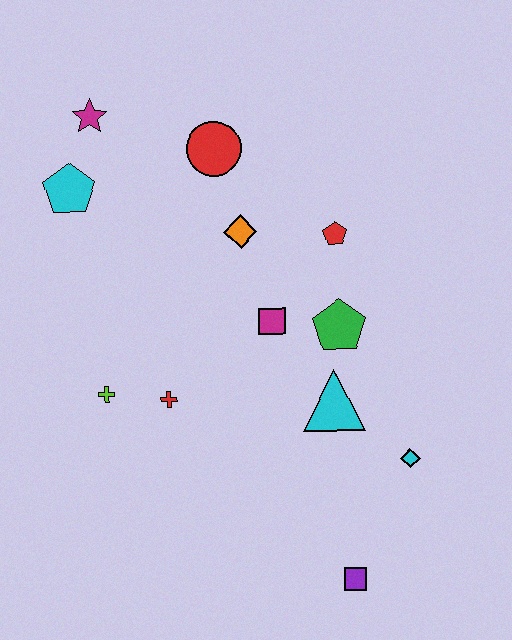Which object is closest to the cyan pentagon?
The magenta star is closest to the cyan pentagon.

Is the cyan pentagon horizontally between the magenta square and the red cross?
No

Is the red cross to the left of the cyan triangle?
Yes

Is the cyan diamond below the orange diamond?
Yes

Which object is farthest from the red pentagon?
The purple square is farthest from the red pentagon.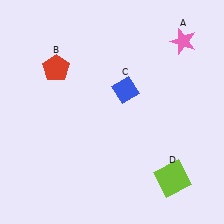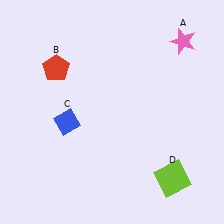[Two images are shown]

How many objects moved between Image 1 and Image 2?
1 object moved between the two images.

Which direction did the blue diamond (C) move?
The blue diamond (C) moved left.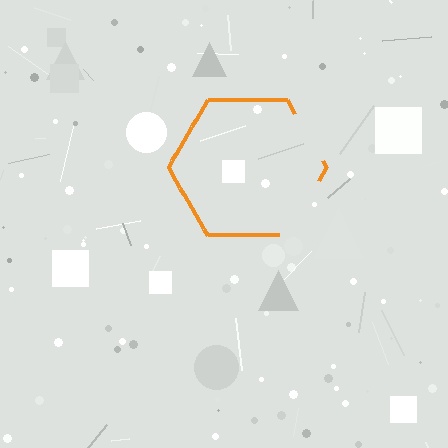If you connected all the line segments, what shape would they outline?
They would outline a hexagon.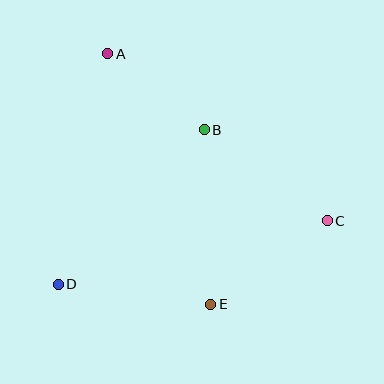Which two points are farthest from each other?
Points C and D are farthest from each other.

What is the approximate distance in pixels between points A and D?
The distance between A and D is approximately 236 pixels.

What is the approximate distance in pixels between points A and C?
The distance between A and C is approximately 276 pixels.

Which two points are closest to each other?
Points A and B are closest to each other.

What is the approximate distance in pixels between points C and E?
The distance between C and E is approximately 144 pixels.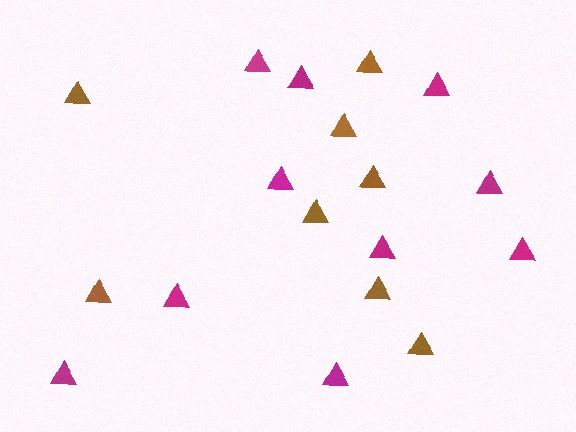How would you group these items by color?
There are 2 groups: one group of brown triangles (8) and one group of magenta triangles (10).